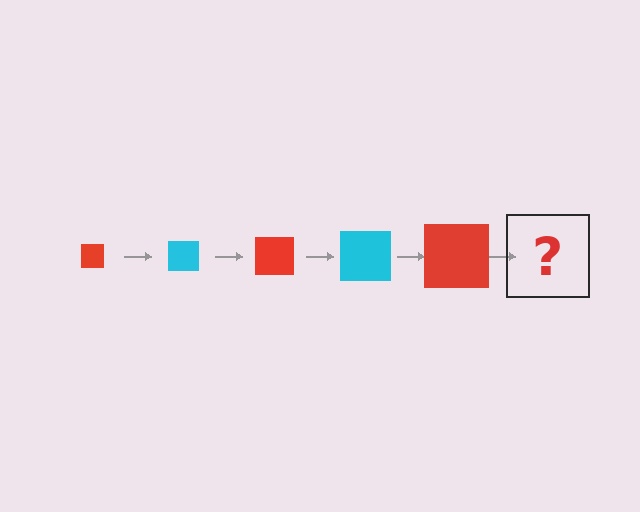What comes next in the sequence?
The next element should be a cyan square, larger than the previous one.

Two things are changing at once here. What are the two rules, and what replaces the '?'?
The two rules are that the square grows larger each step and the color cycles through red and cyan. The '?' should be a cyan square, larger than the previous one.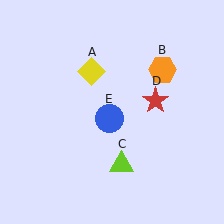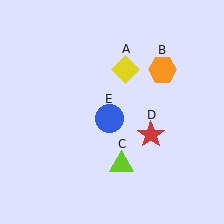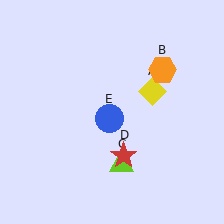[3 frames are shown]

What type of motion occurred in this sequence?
The yellow diamond (object A), red star (object D) rotated clockwise around the center of the scene.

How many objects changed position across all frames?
2 objects changed position: yellow diamond (object A), red star (object D).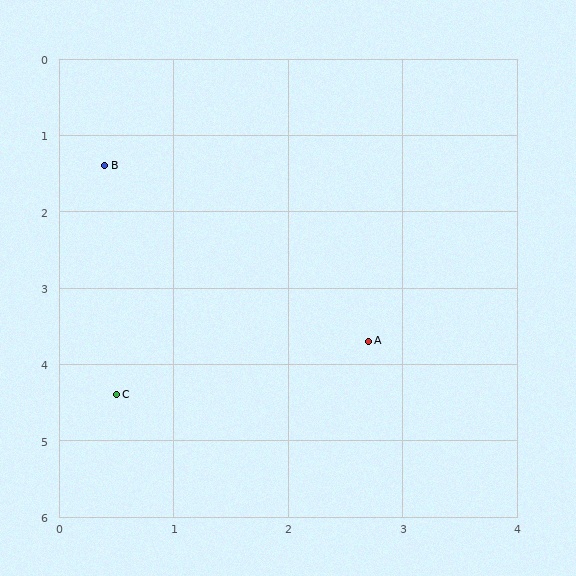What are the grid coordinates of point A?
Point A is at approximately (2.7, 3.7).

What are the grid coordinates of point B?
Point B is at approximately (0.4, 1.4).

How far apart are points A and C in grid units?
Points A and C are about 2.3 grid units apart.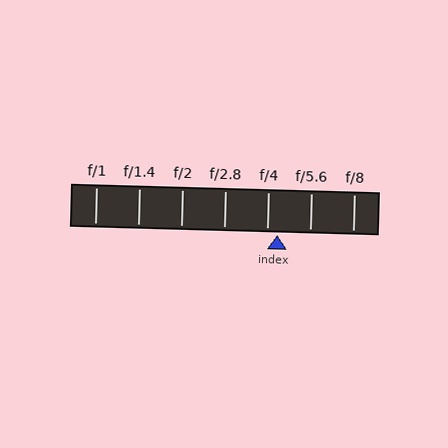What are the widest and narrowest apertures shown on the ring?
The widest aperture shown is f/1 and the narrowest is f/8.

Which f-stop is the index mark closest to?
The index mark is closest to f/4.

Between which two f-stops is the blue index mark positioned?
The index mark is between f/4 and f/5.6.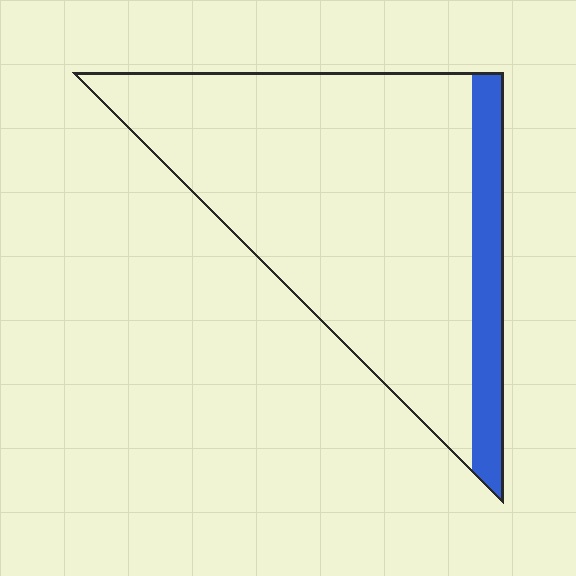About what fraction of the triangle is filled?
About one eighth (1/8).